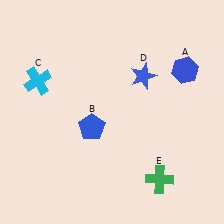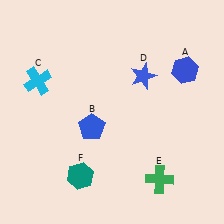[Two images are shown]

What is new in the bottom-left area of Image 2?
A teal hexagon (F) was added in the bottom-left area of Image 2.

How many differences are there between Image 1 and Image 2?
There is 1 difference between the two images.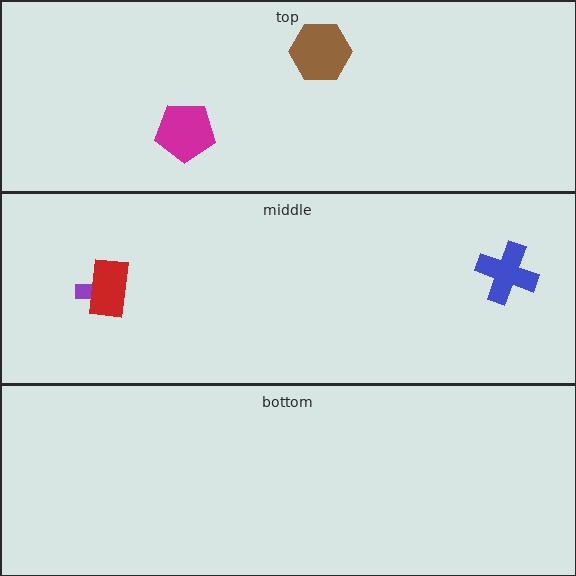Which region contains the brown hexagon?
The top region.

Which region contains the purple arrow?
The middle region.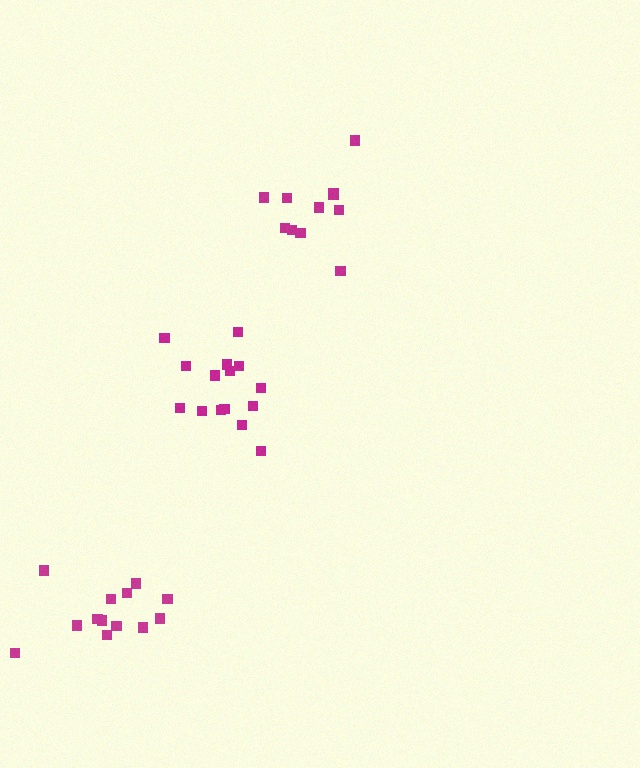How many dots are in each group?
Group 1: 15 dots, Group 2: 13 dots, Group 3: 11 dots (39 total).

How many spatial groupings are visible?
There are 3 spatial groupings.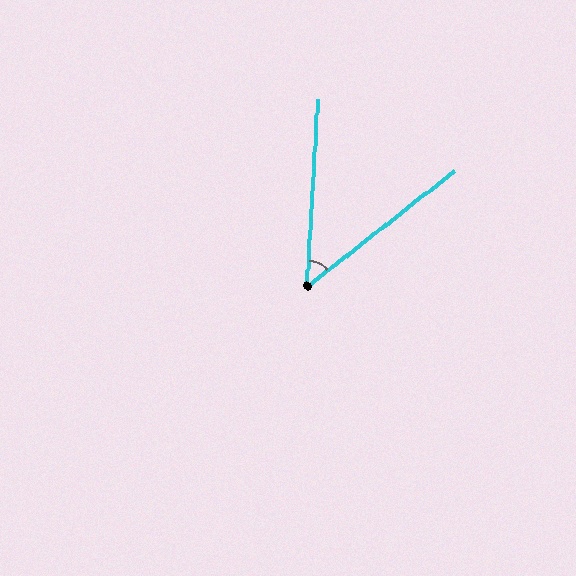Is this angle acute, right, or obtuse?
It is acute.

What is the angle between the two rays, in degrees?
Approximately 49 degrees.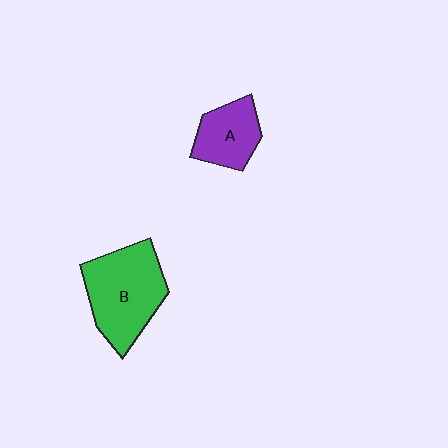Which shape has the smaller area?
Shape A (purple).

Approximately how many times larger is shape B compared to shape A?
Approximately 1.8 times.